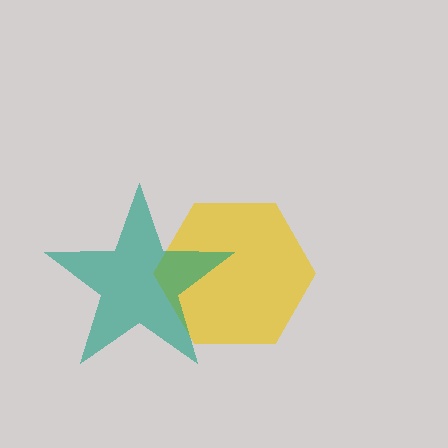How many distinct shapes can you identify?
There are 2 distinct shapes: a yellow hexagon, a teal star.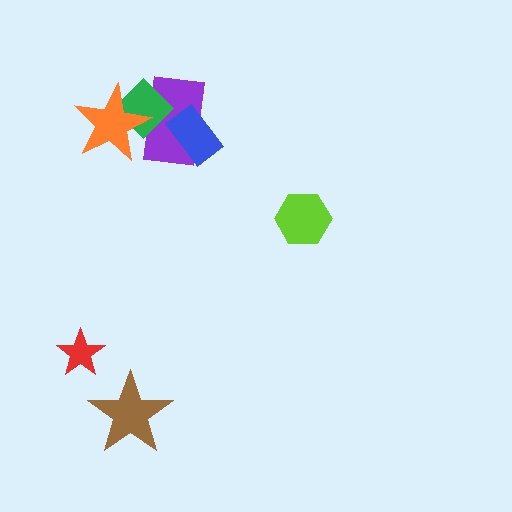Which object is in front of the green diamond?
The orange star is in front of the green diamond.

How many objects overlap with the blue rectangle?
1 object overlaps with the blue rectangle.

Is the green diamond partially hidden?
Yes, it is partially covered by another shape.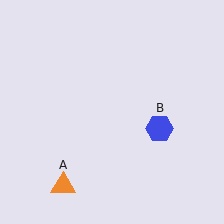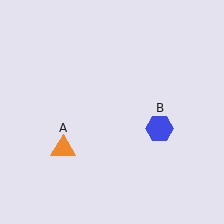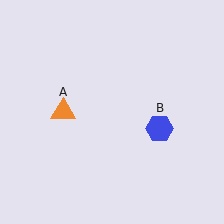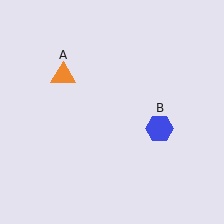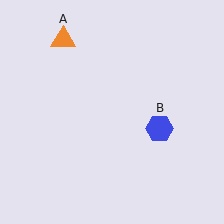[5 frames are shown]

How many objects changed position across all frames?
1 object changed position: orange triangle (object A).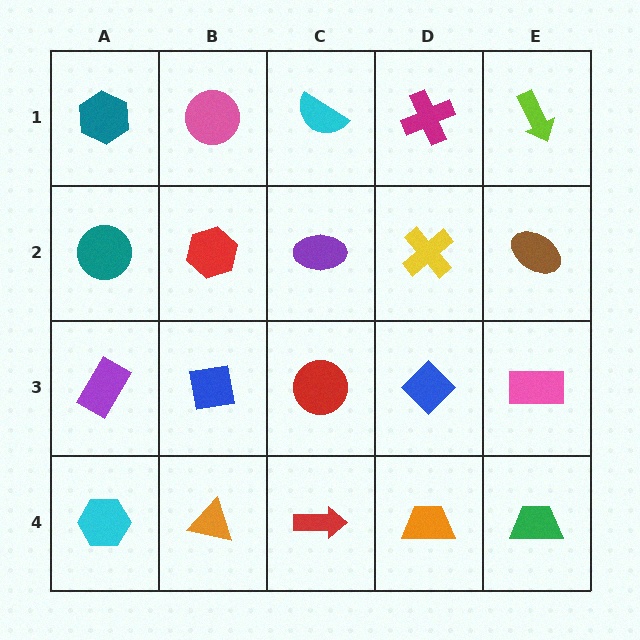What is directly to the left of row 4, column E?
An orange trapezoid.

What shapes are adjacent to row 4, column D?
A blue diamond (row 3, column D), a red arrow (row 4, column C), a green trapezoid (row 4, column E).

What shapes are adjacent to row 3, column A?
A teal circle (row 2, column A), a cyan hexagon (row 4, column A), a blue square (row 3, column B).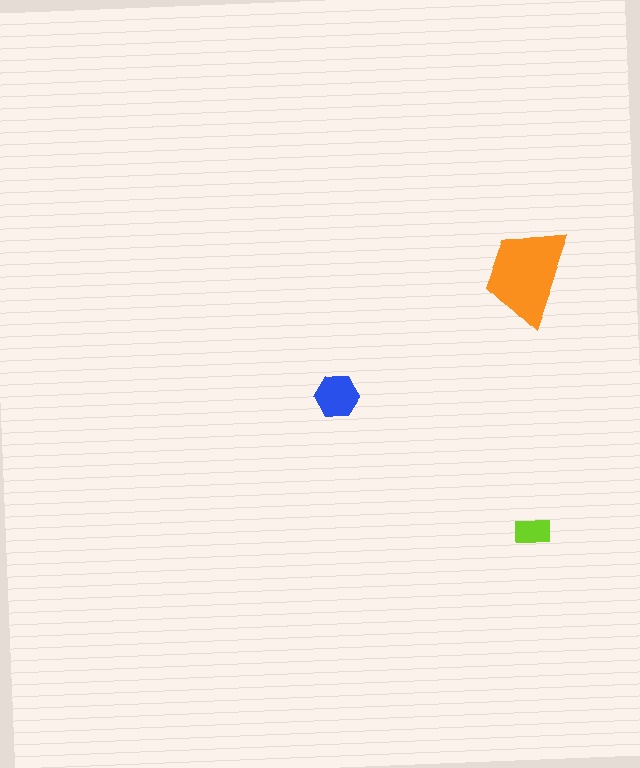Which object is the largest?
The orange trapezoid.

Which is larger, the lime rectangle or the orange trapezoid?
The orange trapezoid.